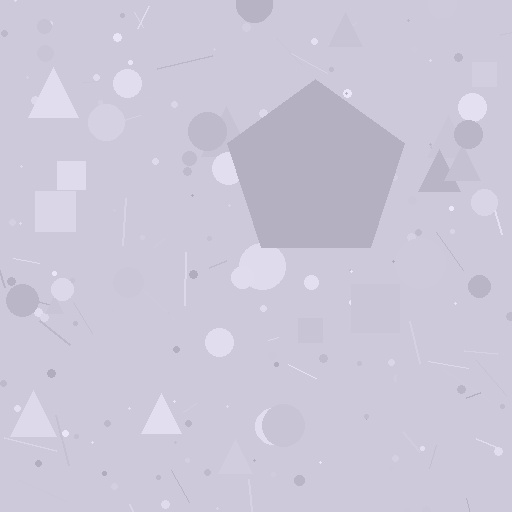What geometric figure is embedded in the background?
A pentagon is embedded in the background.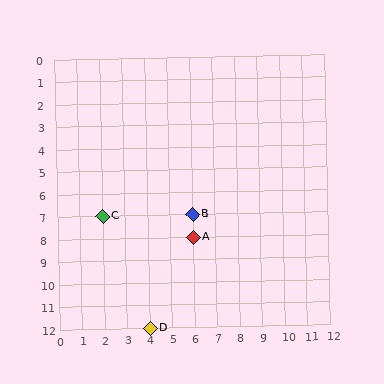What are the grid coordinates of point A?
Point A is at grid coordinates (6, 8).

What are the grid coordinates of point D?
Point D is at grid coordinates (4, 12).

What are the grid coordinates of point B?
Point B is at grid coordinates (6, 7).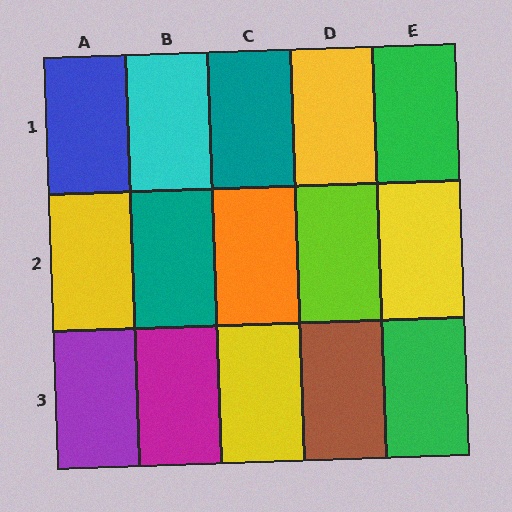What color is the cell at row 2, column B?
Teal.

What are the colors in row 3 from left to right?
Purple, magenta, yellow, brown, green.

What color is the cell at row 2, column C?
Orange.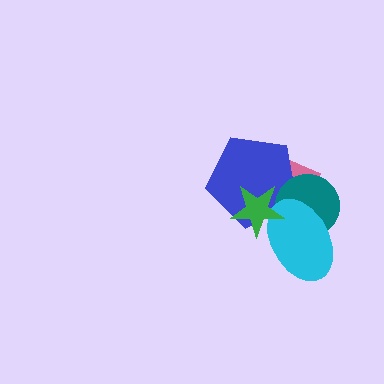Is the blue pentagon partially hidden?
Yes, it is partially covered by another shape.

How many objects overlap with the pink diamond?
4 objects overlap with the pink diamond.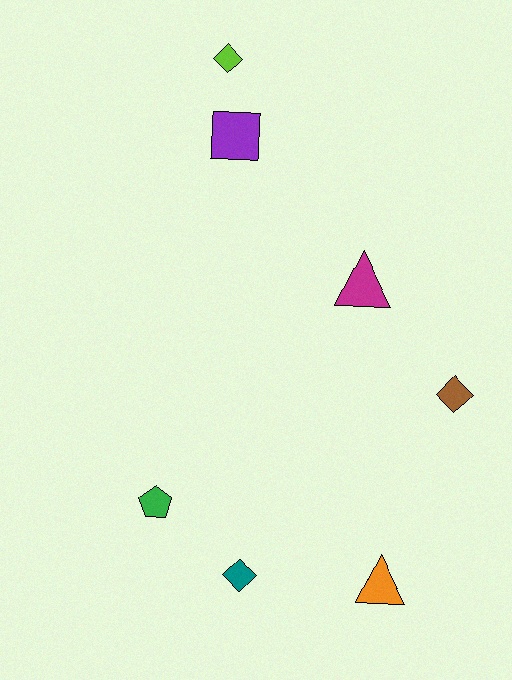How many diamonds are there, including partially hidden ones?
There are 3 diamonds.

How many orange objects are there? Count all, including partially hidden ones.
There is 1 orange object.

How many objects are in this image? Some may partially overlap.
There are 7 objects.